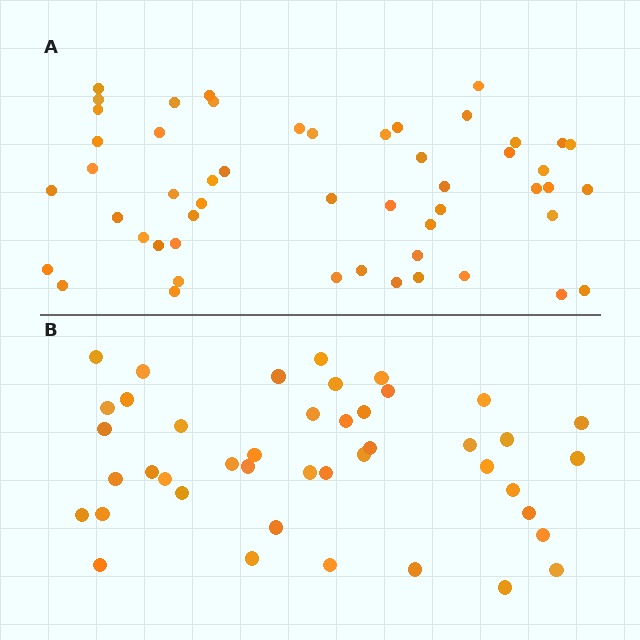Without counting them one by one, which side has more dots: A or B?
Region A (the top region) has more dots.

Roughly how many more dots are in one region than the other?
Region A has roughly 8 or so more dots than region B.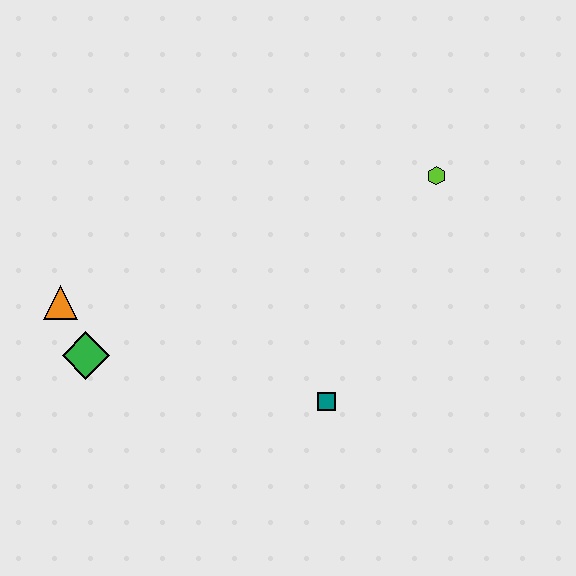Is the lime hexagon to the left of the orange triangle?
No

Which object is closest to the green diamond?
The orange triangle is closest to the green diamond.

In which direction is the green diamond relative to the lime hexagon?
The green diamond is to the left of the lime hexagon.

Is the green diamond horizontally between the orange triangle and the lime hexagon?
Yes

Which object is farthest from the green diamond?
The lime hexagon is farthest from the green diamond.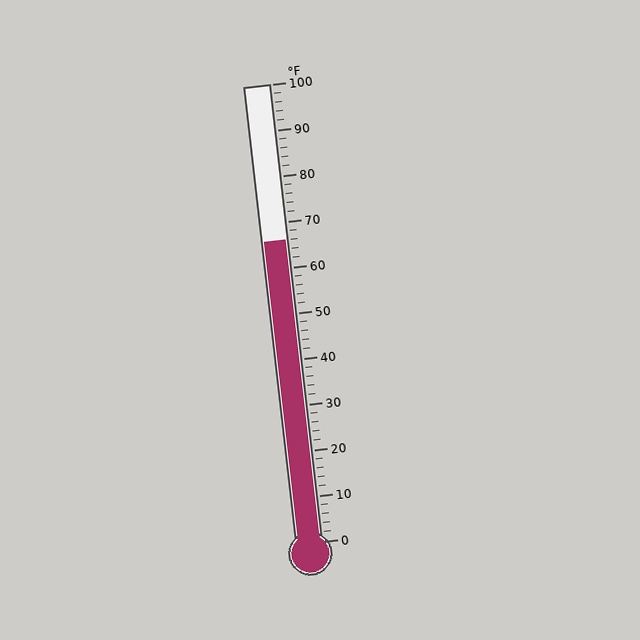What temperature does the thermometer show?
The thermometer shows approximately 66°F.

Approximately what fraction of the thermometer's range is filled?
The thermometer is filled to approximately 65% of its range.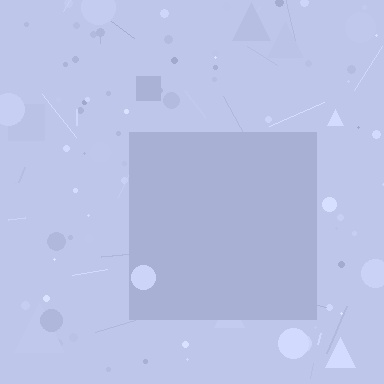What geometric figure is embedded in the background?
A square is embedded in the background.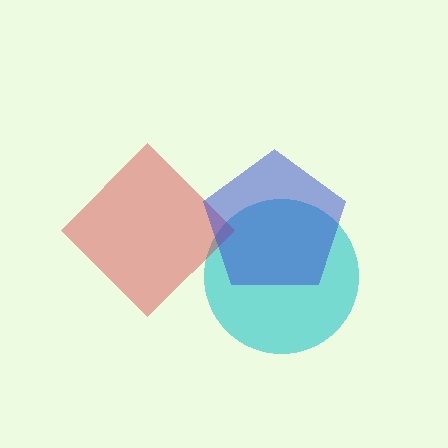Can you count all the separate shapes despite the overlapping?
Yes, there are 3 separate shapes.